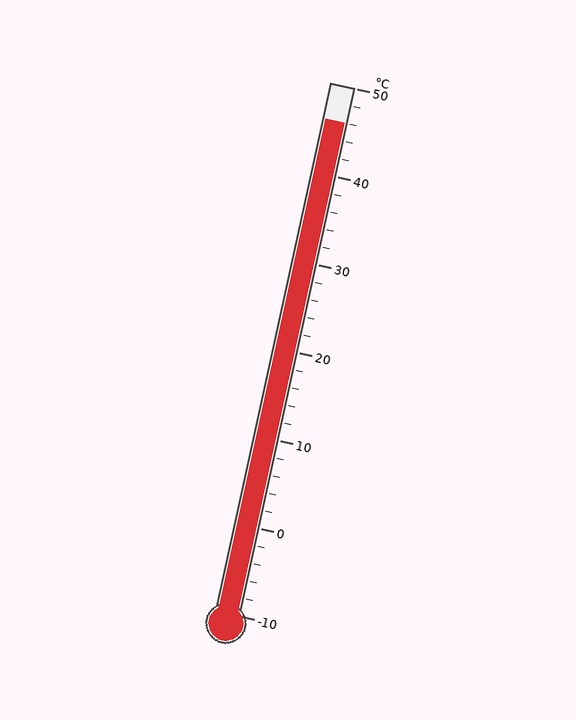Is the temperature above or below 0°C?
The temperature is above 0°C.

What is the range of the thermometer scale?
The thermometer scale ranges from -10°C to 50°C.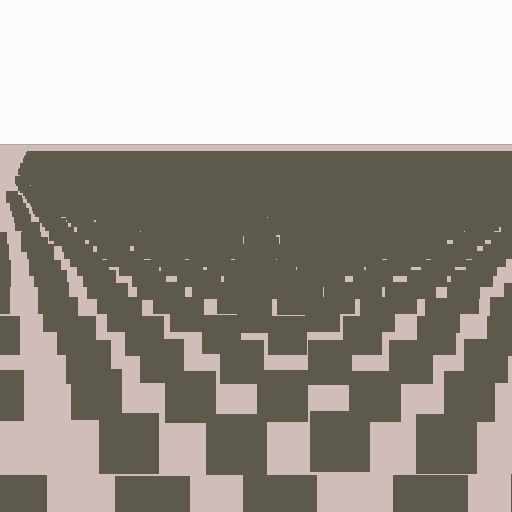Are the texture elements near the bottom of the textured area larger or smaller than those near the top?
Larger. Near the bottom, elements are closer to the viewer and appear at a bigger on-screen size.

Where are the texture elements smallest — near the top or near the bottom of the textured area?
Near the top.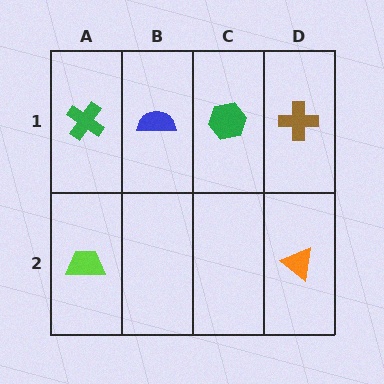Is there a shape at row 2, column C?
No, that cell is empty.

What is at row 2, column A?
A lime trapezoid.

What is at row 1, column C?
A green hexagon.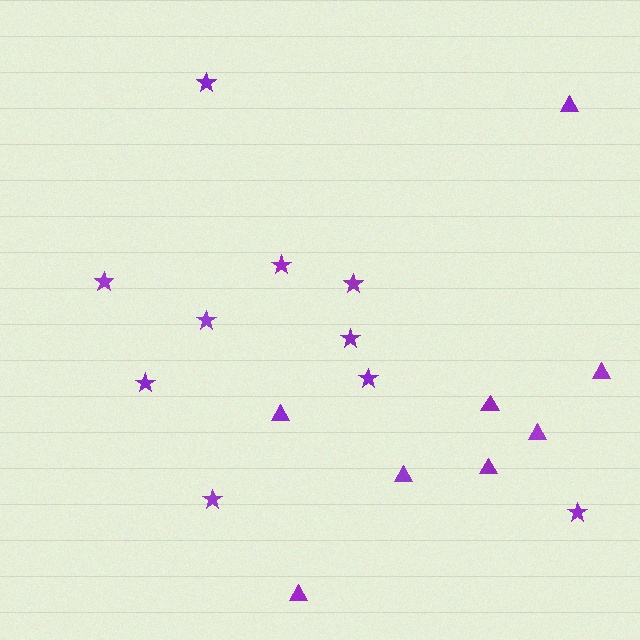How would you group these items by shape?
There are 2 groups: one group of stars (10) and one group of triangles (8).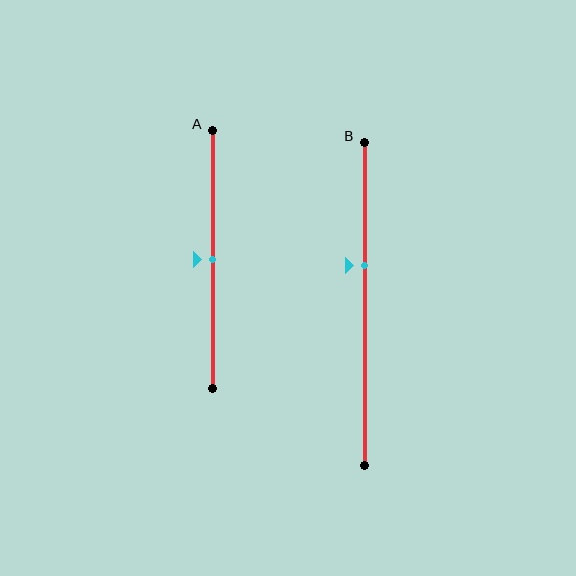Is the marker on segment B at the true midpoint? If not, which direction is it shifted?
No, the marker on segment B is shifted upward by about 12% of the segment length.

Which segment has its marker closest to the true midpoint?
Segment A has its marker closest to the true midpoint.